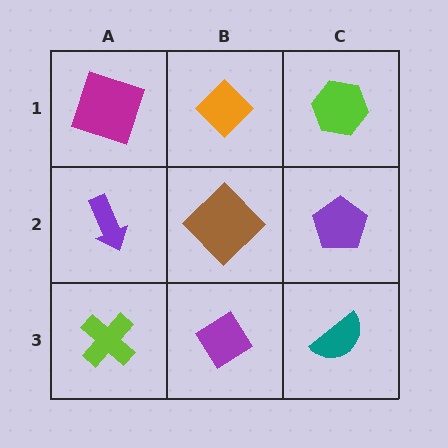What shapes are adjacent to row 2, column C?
A lime hexagon (row 1, column C), a teal semicircle (row 3, column C), a brown diamond (row 2, column B).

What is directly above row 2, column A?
A magenta square.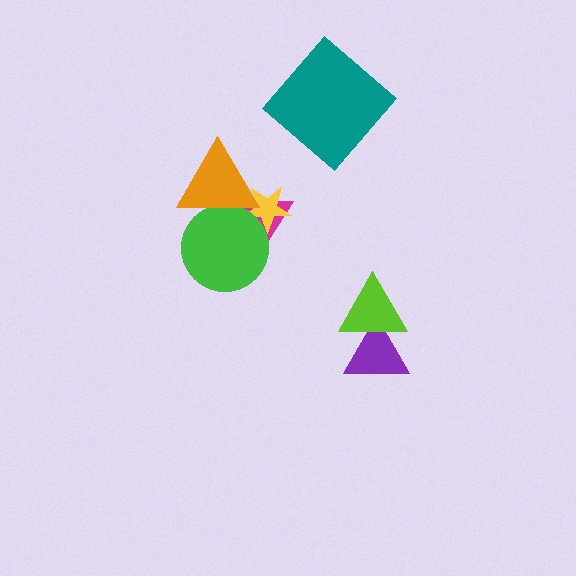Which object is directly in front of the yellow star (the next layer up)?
The green circle is directly in front of the yellow star.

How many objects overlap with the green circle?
3 objects overlap with the green circle.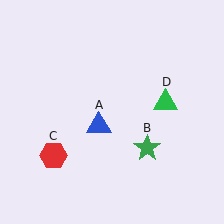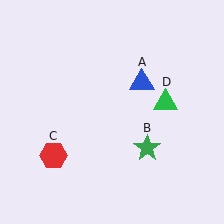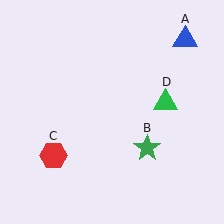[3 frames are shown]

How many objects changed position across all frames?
1 object changed position: blue triangle (object A).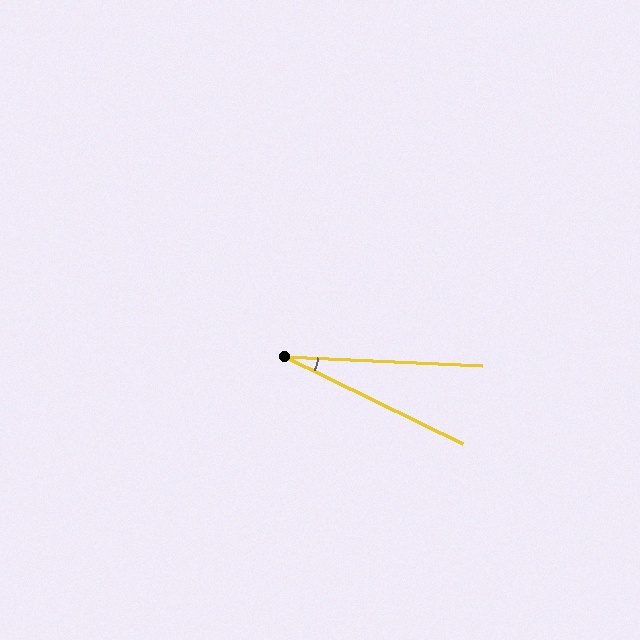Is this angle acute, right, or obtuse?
It is acute.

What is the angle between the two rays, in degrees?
Approximately 23 degrees.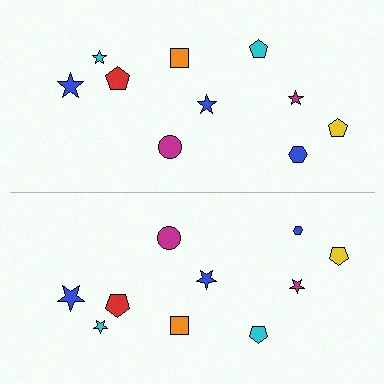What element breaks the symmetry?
The blue hexagon on the bottom side has a different size than its mirror counterpart.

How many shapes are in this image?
There are 20 shapes in this image.